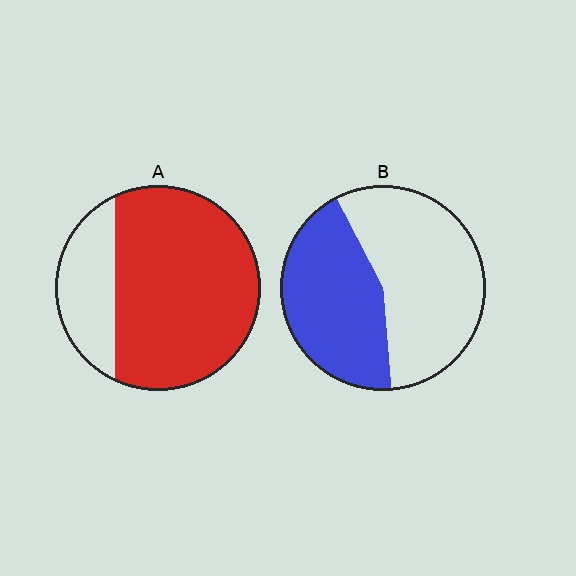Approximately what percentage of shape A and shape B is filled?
A is approximately 75% and B is approximately 45%.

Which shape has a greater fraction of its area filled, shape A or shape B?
Shape A.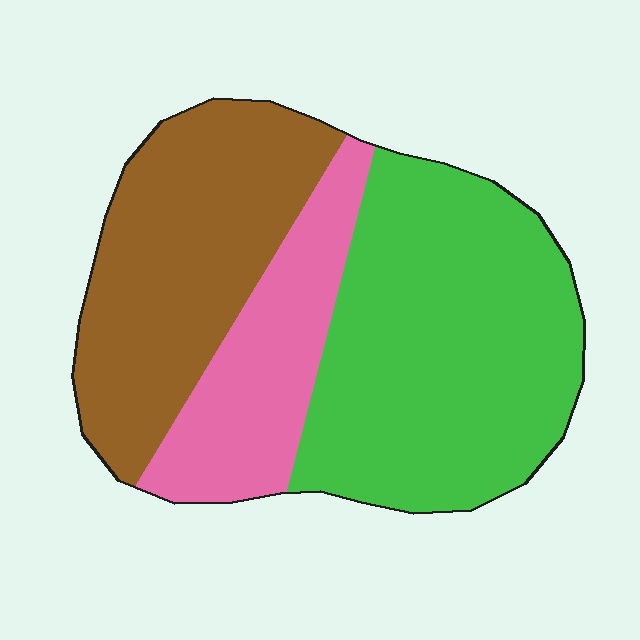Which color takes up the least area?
Pink, at roughly 20%.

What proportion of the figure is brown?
Brown takes up about one third (1/3) of the figure.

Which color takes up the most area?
Green, at roughly 45%.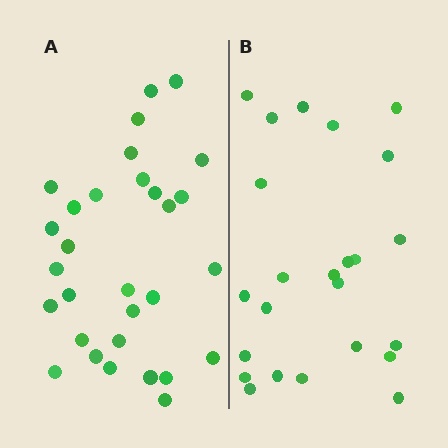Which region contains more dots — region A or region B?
Region A (the left region) has more dots.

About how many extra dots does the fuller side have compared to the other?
Region A has about 6 more dots than region B.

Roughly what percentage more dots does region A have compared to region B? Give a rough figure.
About 25% more.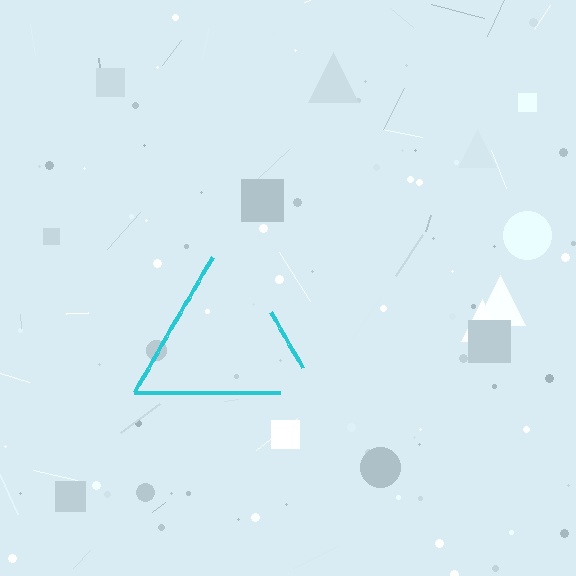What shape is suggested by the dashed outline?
The dashed outline suggests a triangle.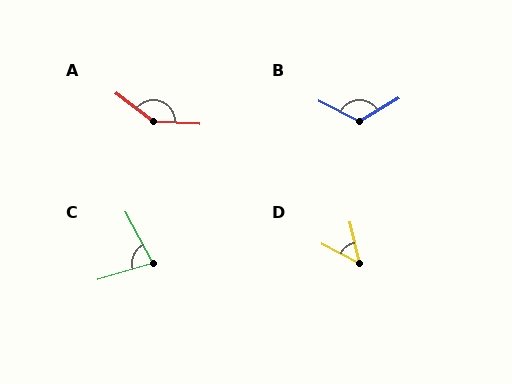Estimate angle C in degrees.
Approximately 78 degrees.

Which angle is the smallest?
D, at approximately 50 degrees.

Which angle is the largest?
A, at approximately 146 degrees.